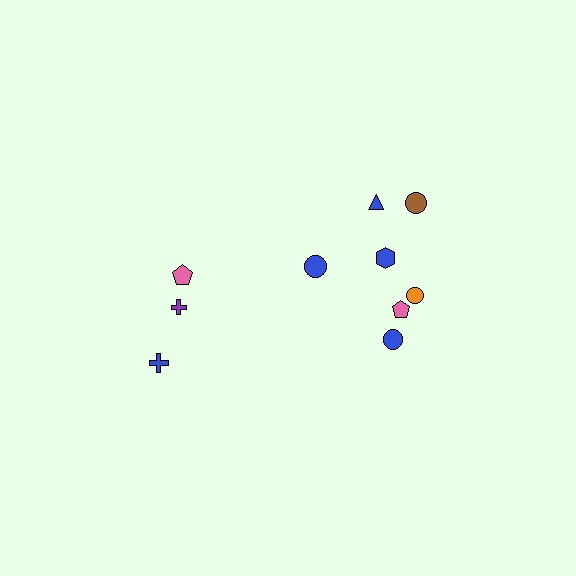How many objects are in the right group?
There are 7 objects.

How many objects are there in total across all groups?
There are 10 objects.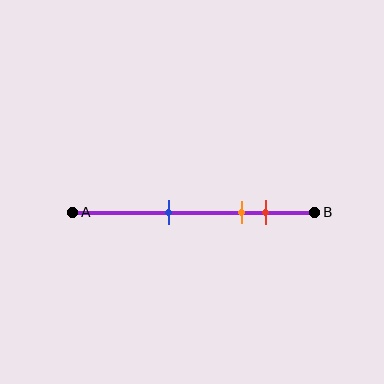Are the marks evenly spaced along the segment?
No, the marks are not evenly spaced.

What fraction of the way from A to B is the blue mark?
The blue mark is approximately 40% (0.4) of the way from A to B.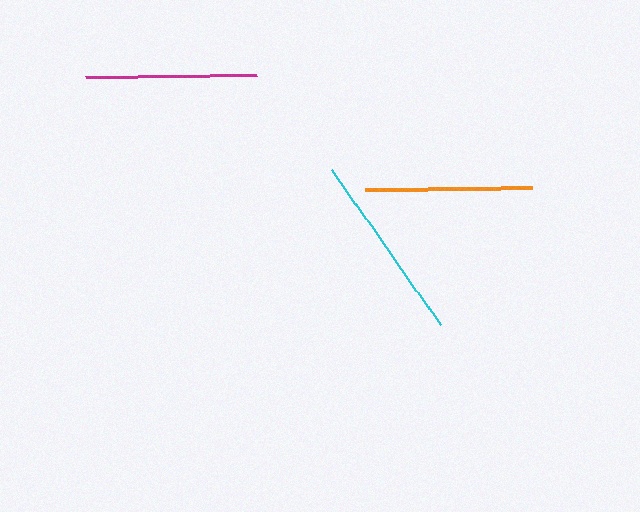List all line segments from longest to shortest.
From longest to shortest: cyan, magenta, orange.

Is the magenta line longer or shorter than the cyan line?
The cyan line is longer than the magenta line.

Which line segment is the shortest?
The orange line is the shortest at approximately 168 pixels.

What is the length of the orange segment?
The orange segment is approximately 168 pixels long.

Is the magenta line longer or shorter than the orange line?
The magenta line is longer than the orange line.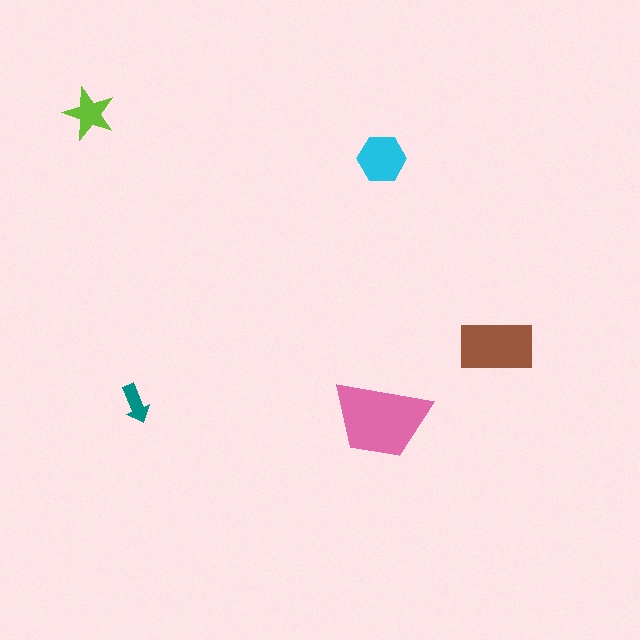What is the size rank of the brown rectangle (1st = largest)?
2nd.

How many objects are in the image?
There are 5 objects in the image.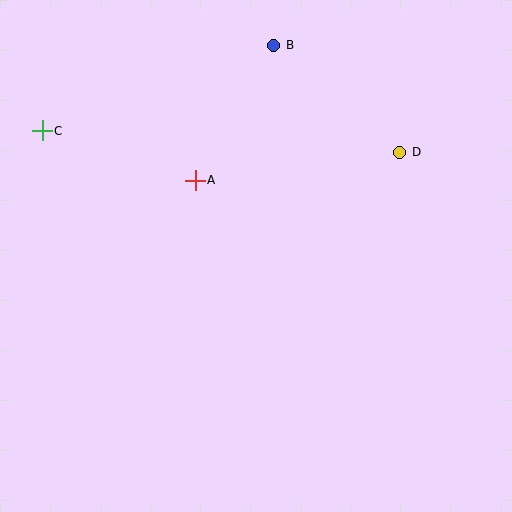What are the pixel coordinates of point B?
Point B is at (274, 45).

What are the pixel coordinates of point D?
Point D is at (400, 153).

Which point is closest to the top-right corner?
Point D is closest to the top-right corner.